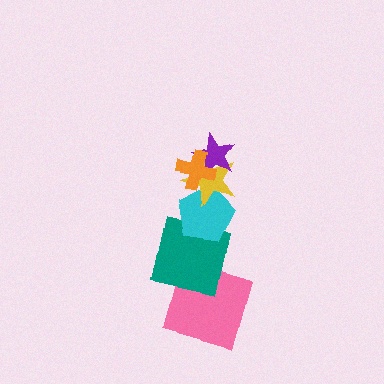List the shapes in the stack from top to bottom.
From top to bottom: the orange cross, the purple star, the yellow star, the cyan pentagon, the teal square, the pink square.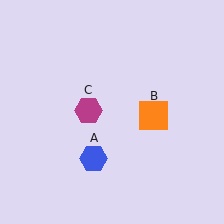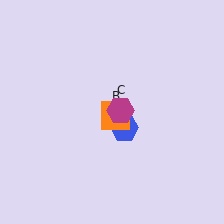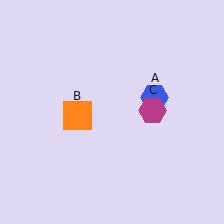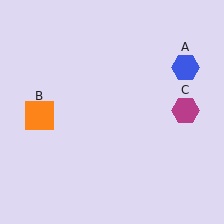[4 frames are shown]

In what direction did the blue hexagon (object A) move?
The blue hexagon (object A) moved up and to the right.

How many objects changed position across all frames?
3 objects changed position: blue hexagon (object A), orange square (object B), magenta hexagon (object C).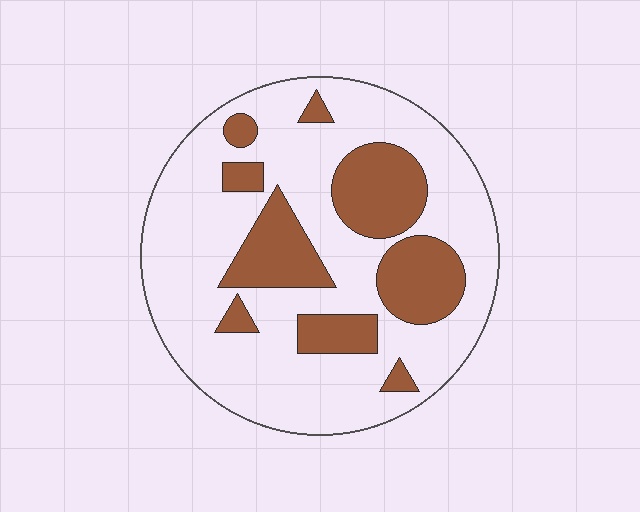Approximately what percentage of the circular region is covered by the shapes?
Approximately 25%.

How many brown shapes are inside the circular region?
9.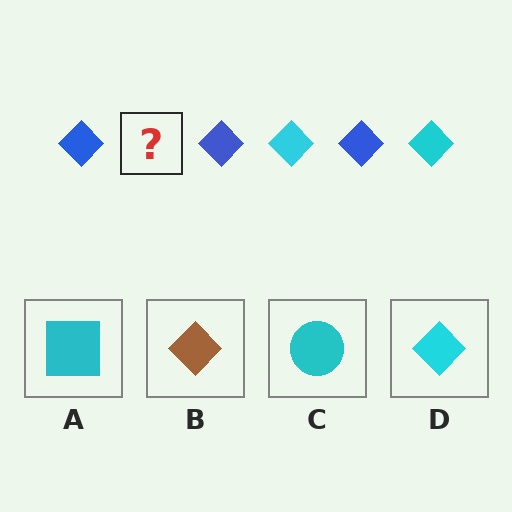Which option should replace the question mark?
Option D.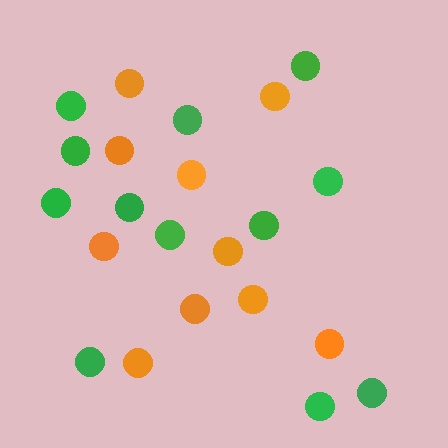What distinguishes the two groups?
There are 2 groups: one group of orange circles (10) and one group of green circles (12).